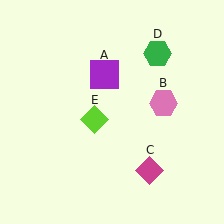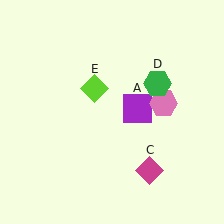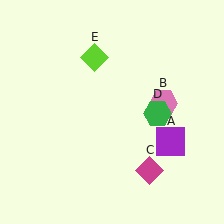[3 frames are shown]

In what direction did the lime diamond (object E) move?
The lime diamond (object E) moved up.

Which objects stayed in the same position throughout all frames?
Pink hexagon (object B) and magenta diamond (object C) remained stationary.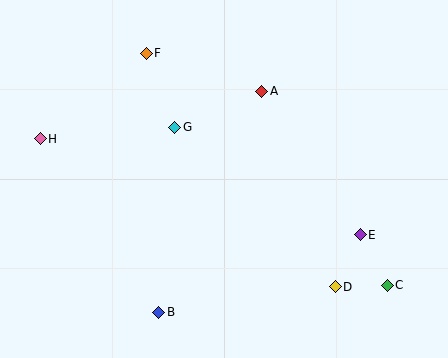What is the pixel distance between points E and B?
The distance between E and B is 216 pixels.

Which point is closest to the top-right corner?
Point A is closest to the top-right corner.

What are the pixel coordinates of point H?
Point H is at (40, 139).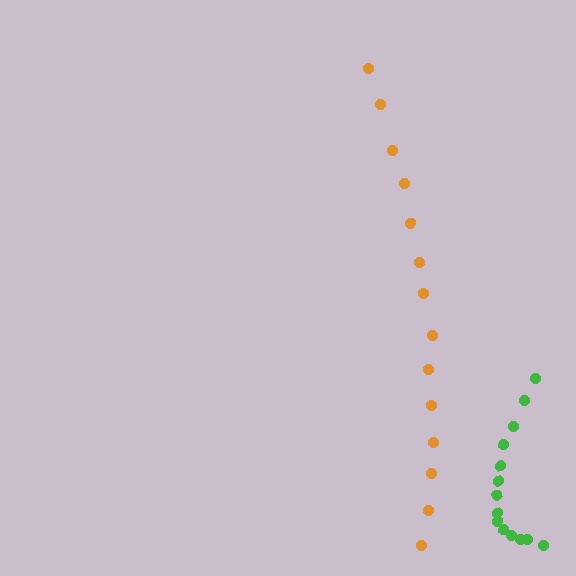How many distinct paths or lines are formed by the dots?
There are 2 distinct paths.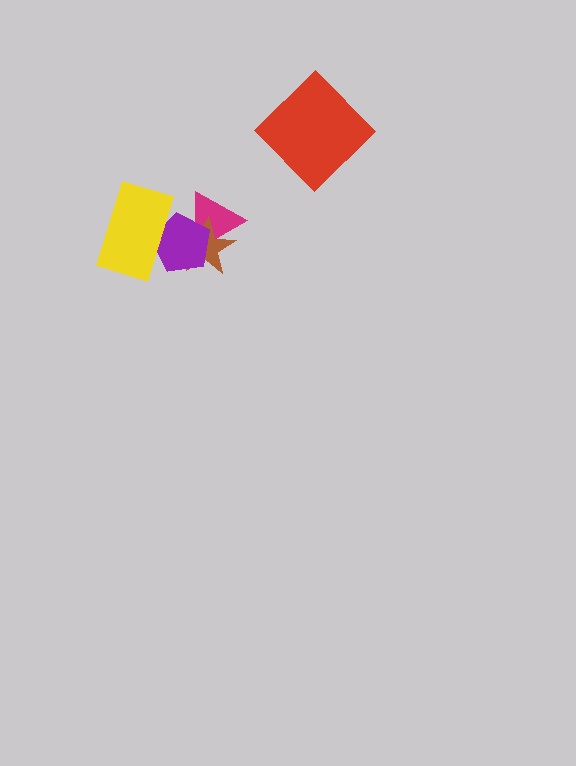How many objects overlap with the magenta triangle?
2 objects overlap with the magenta triangle.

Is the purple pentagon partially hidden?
Yes, it is partially covered by another shape.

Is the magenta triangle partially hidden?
Yes, it is partially covered by another shape.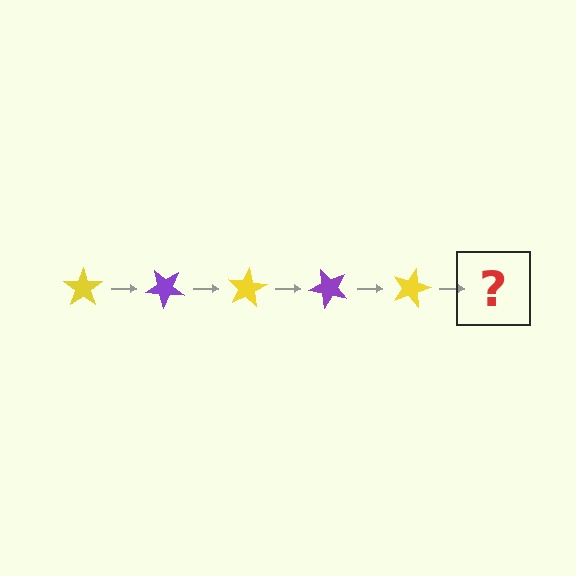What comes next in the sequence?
The next element should be a purple star, rotated 200 degrees from the start.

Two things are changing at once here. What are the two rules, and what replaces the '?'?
The two rules are that it rotates 40 degrees each step and the color cycles through yellow and purple. The '?' should be a purple star, rotated 200 degrees from the start.